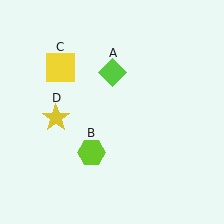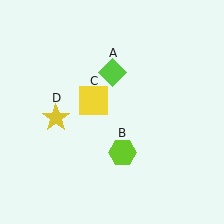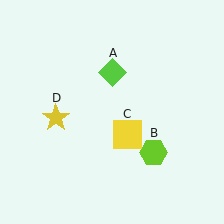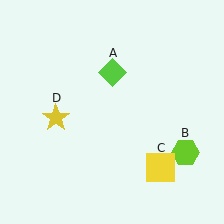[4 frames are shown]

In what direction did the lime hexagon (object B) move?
The lime hexagon (object B) moved right.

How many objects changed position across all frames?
2 objects changed position: lime hexagon (object B), yellow square (object C).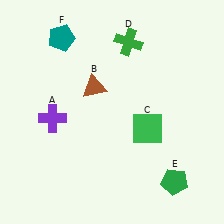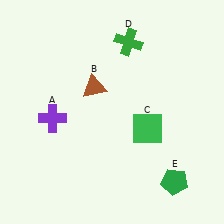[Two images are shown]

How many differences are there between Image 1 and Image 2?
There is 1 difference between the two images.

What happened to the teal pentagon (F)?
The teal pentagon (F) was removed in Image 2. It was in the top-left area of Image 1.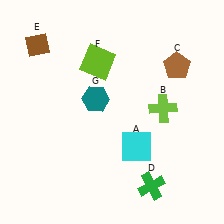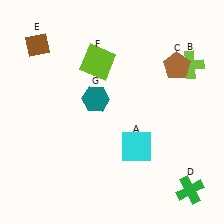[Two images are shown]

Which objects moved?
The objects that moved are: the lime cross (B), the green cross (D).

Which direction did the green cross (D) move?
The green cross (D) moved right.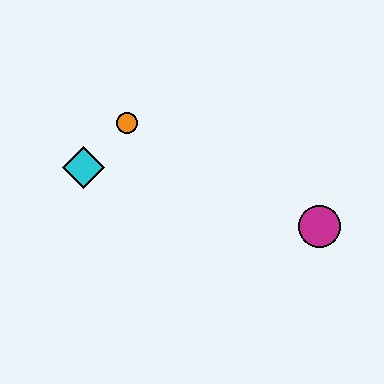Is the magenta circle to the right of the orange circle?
Yes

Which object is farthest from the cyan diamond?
The magenta circle is farthest from the cyan diamond.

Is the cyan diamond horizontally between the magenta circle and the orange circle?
No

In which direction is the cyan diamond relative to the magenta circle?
The cyan diamond is to the left of the magenta circle.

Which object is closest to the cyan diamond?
The orange circle is closest to the cyan diamond.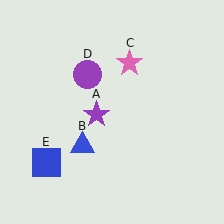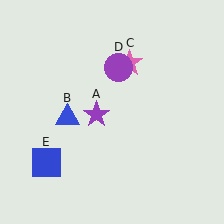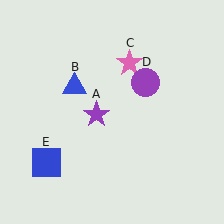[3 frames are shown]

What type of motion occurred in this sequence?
The blue triangle (object B), purple circle (object D) rotated clockwise around the center of the scene.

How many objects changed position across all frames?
2 objects changed position: blue triangle (object B), purple circle (object D).